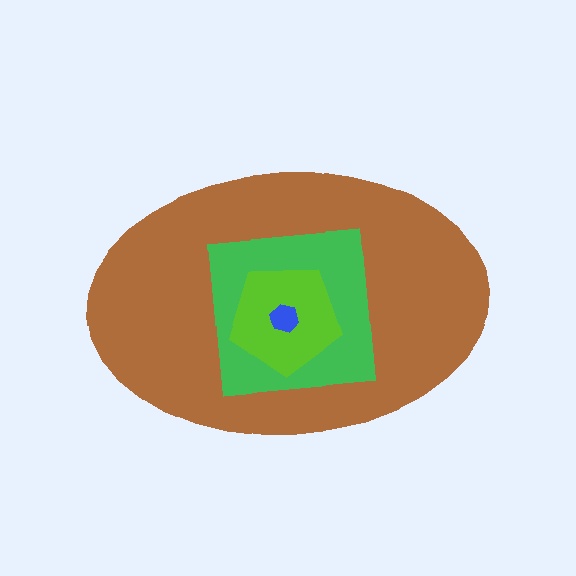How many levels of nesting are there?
4.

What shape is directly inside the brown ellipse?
The green square.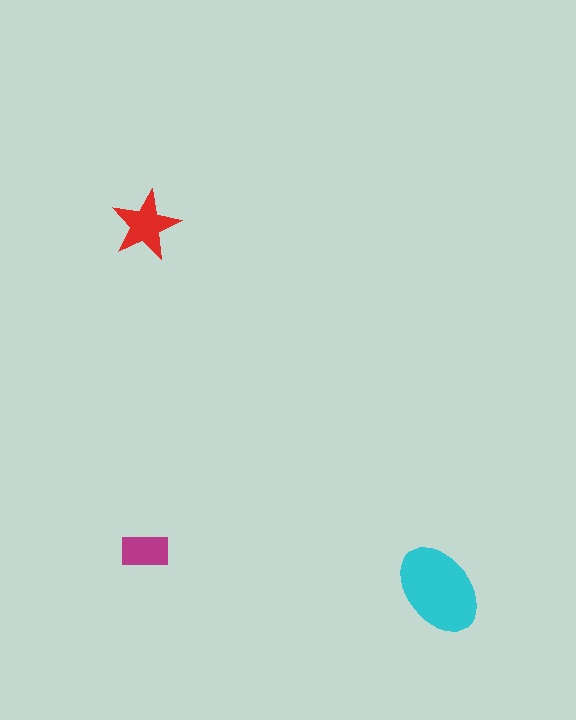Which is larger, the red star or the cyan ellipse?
The cyan ellipse.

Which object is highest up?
The red star is topmost.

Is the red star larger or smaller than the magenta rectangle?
Larger.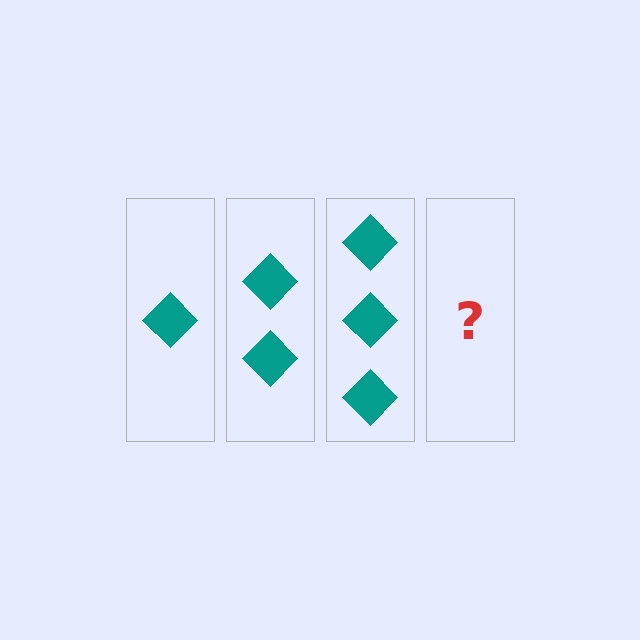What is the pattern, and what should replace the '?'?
The pattern is that each step adds one more diamond. The '?' should be 4 diamonds.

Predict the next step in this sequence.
The next step is 4 diamonds.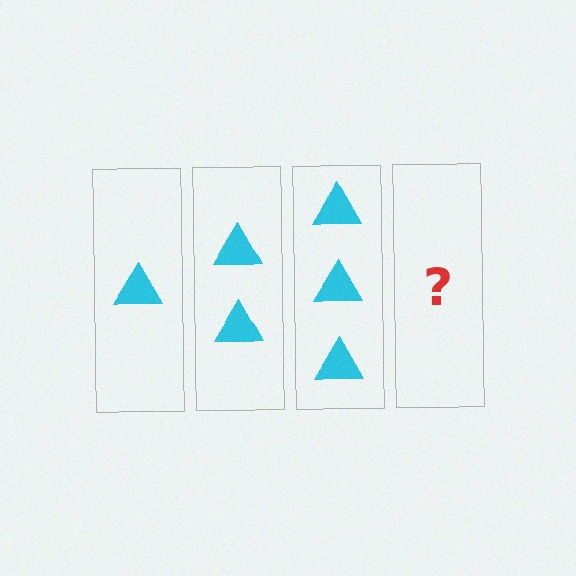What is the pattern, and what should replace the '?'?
The pattern is that each step adds one more triangle. The '?' should be 4 triangles.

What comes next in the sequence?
The next element should be 4 triangles.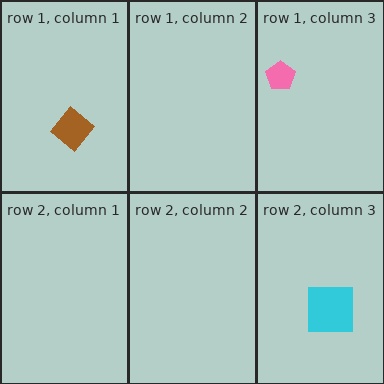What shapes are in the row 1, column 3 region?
The pink pentagon.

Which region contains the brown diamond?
The row 1, column 1 region.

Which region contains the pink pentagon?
The row 1, column 3 region.